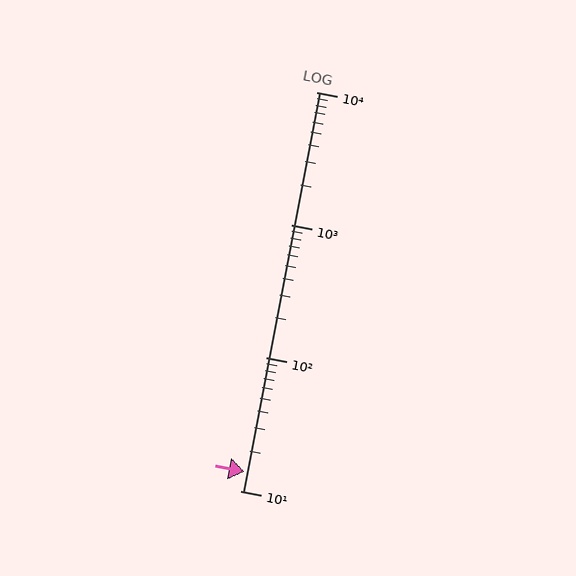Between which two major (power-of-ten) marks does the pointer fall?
The pointer is between 10 and 100.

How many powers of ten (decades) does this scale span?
The scale spans 3 decades, from 10 to 10000.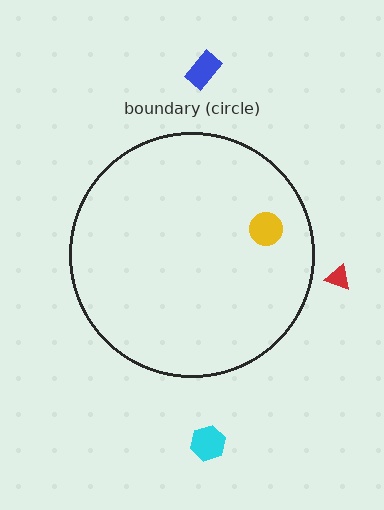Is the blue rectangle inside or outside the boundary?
Outside.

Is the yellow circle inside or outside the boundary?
Inside.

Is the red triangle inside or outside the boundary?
Outside.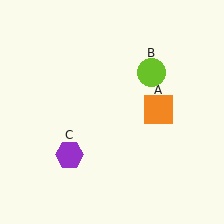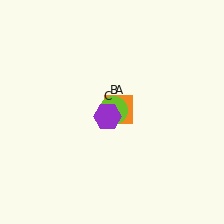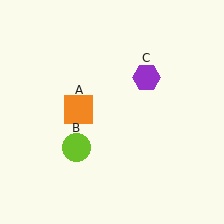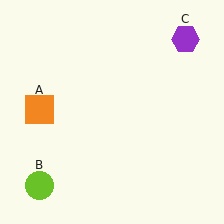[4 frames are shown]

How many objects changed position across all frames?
3 objects changed position: orange square (object A), lime circle (object B), purple hexagon (object C).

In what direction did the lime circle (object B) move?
The lime circle (object B) moved down and to the left.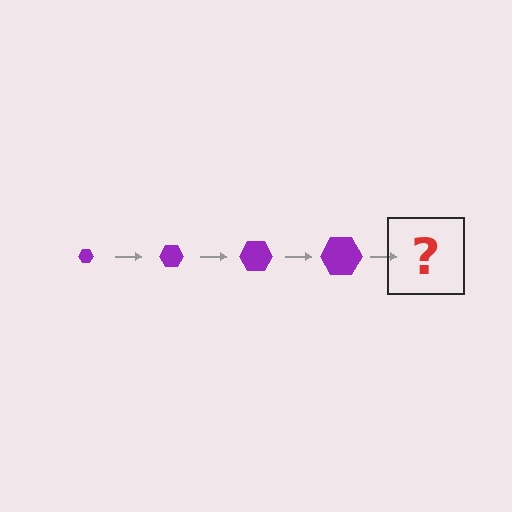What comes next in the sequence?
The next element should be a purple hexagon, larger than the previous one.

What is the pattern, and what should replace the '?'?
The pattern is that the hexagon gets progressively larger each step. The '?' should be a purple hexagon, larger than the previous one.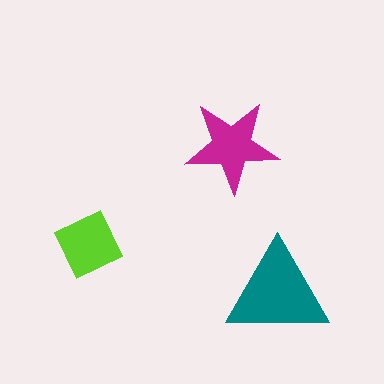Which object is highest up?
The magenta star is topmost.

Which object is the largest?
The teal triangle.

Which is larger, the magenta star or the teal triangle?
The teal triangle.